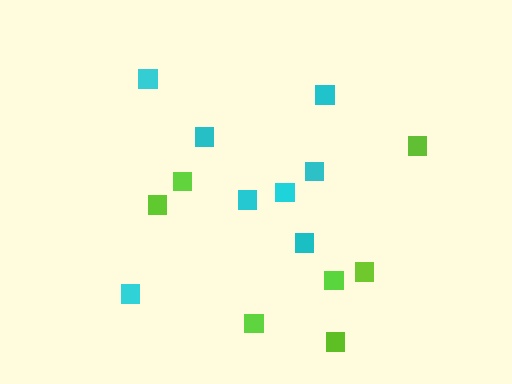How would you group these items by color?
There are 2 groups: one group of lime squares (7) and one group of cyan squares (8).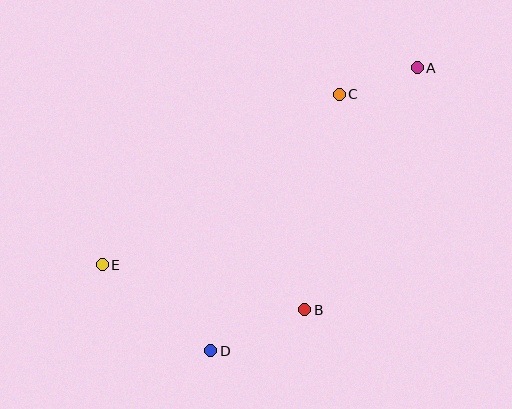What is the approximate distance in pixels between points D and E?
The distance between D and E is approximately 139 pixels.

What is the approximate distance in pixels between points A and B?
The distance between A and B is approximately 267 pixels.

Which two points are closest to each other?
Points A and C are closest to each other.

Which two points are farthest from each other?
Points A and E are farthest from each other.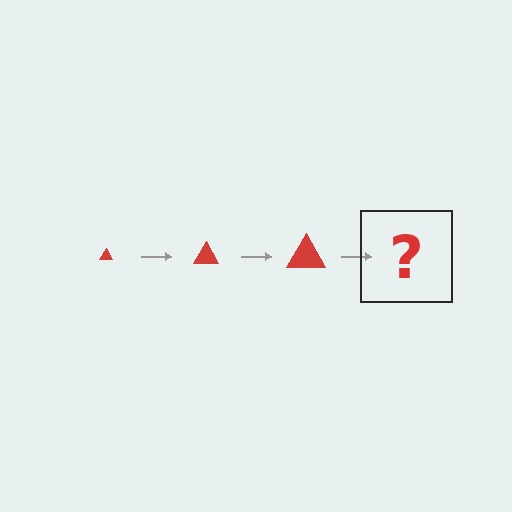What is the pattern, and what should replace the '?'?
The pattern is that the triangle gets progressively larger each step. The '?' should be a red triangle, larger than the previous one.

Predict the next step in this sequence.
The next step is a red triangle, larger than the previous one.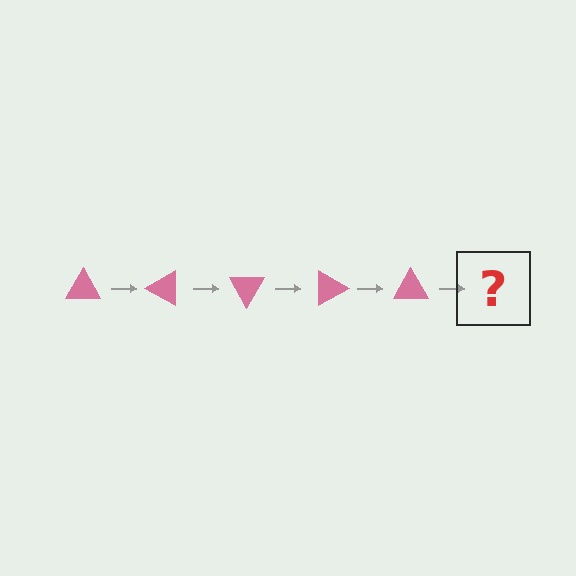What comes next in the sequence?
The next element should be a pink triangle rotated 150 degrees.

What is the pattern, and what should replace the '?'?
The pattern is that the triangle rotates 30 degrees each step. The '?' should be a pink triangle rotated 150 degrees.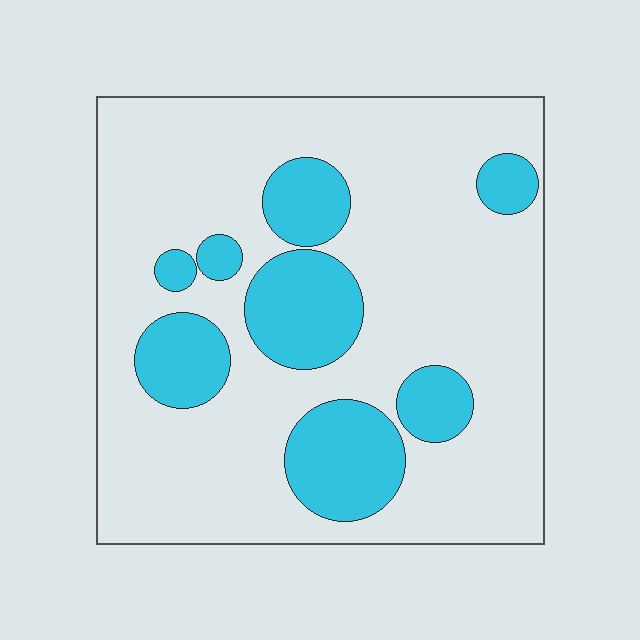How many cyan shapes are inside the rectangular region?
8.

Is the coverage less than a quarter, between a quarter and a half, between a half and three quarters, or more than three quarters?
Less than a quarter.